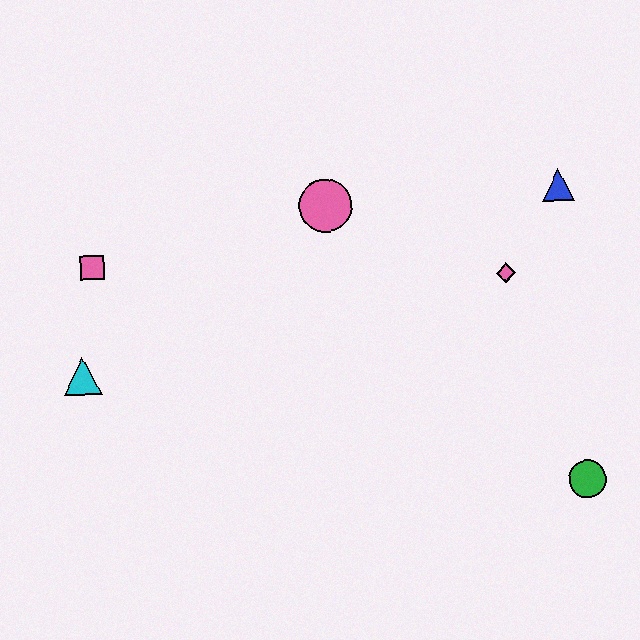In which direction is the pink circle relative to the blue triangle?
The pink circle is to the left of the blue triangle.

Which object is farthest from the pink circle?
The green circle is farthest from the pink circle.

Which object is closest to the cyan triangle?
The pink square is closest to the cyan triangle.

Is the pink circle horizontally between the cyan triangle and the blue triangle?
Yes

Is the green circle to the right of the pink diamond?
Yes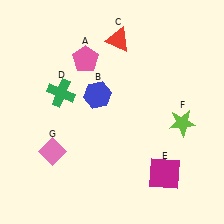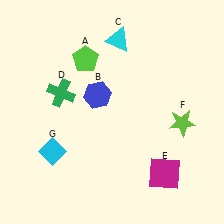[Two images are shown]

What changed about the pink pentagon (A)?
In Image 1, A is pink. In Image 2, it changed to lime.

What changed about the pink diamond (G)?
In Image 1, G is pink. In Image 2, it changed to cyan.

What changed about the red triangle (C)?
In Image 1, C is red. In Image 2, it changed to cyan.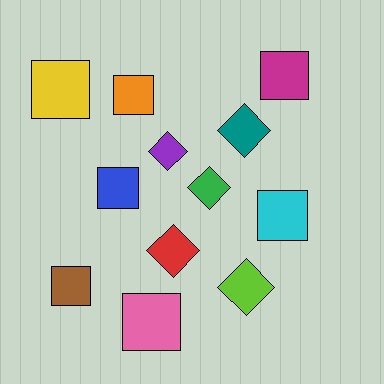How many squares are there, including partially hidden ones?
There are 7 squares.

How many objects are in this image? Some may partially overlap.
There are 12 objects.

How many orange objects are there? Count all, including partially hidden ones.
There is 1 orange object.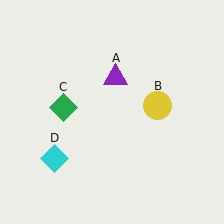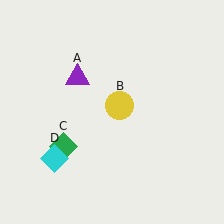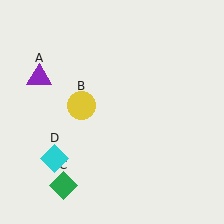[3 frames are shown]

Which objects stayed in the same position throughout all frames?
Cyan diamond (object D) remained stationary.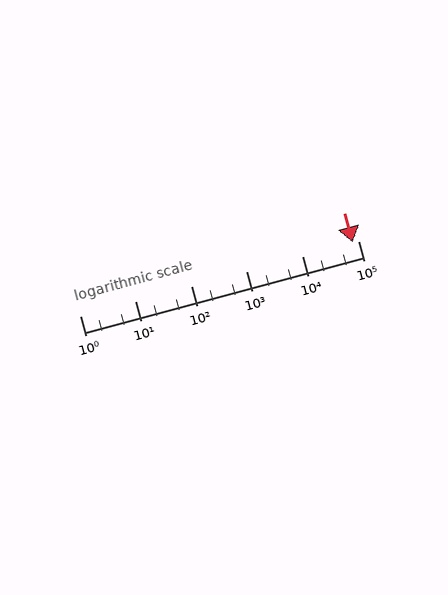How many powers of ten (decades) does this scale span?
The scale spans 5 decades, from 1 to 100000.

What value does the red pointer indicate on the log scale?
The pointer indicates approximately 79000.